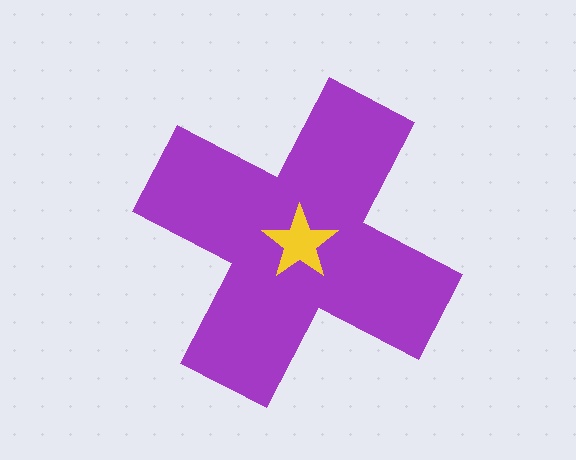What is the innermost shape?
The yellow star.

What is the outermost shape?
The purple cross.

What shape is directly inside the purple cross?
The yellow star.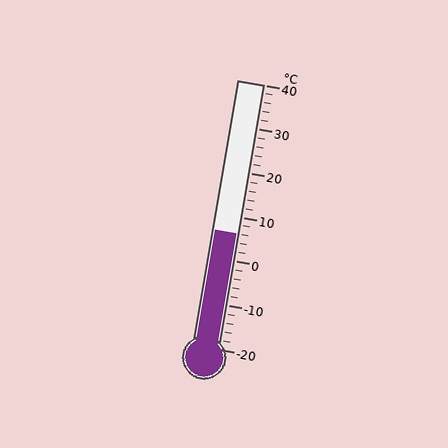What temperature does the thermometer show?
The thermometer shows approximately 6°C.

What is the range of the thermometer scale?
The thermometer scale ranges from -20°C to 40°C.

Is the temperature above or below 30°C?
The temperature is below 30°C.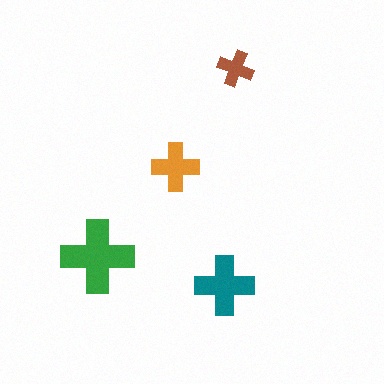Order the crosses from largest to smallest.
the green one, the teal one, the orange one, the brown one.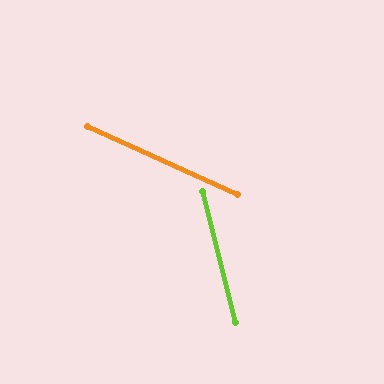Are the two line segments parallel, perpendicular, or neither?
Neither parallel nor perpendicular — they differ by about 51°.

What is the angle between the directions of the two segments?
Approximately 51 degrees.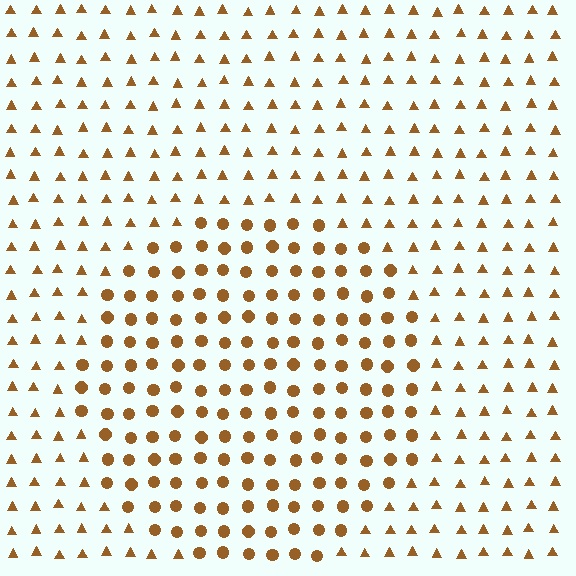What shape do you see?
I see a circle.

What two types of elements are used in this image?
The image uses circles inside the circle region and triangles outside it.